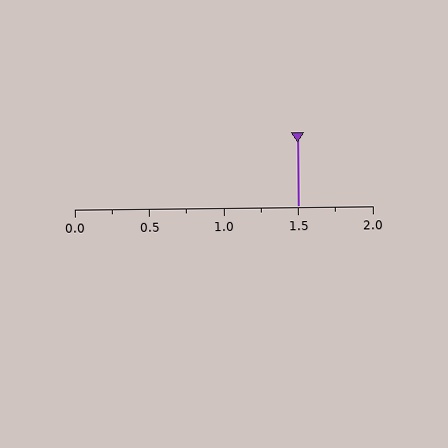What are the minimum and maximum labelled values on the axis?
The axis runs from 0.0 to 2.0.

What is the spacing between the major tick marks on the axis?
The major ticks are spaced 0.5 apart.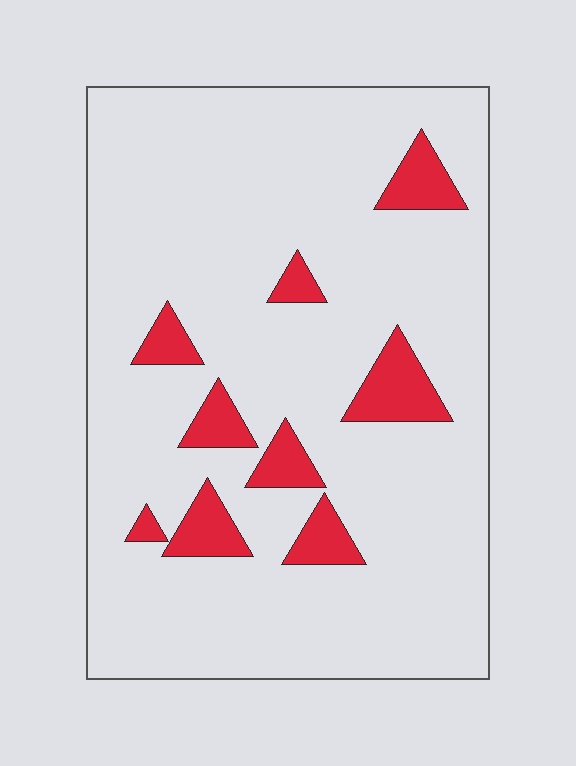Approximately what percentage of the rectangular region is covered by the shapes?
Approximately 10%.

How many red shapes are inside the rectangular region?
9.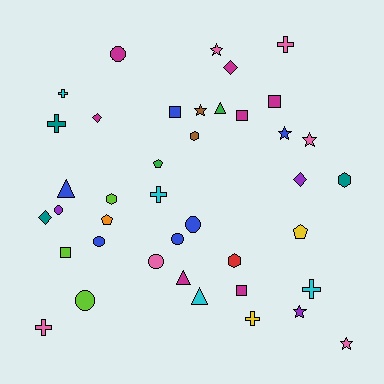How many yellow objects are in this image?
There are 2 yellow objects.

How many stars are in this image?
There are 6 stars.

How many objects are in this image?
There are 40 objects.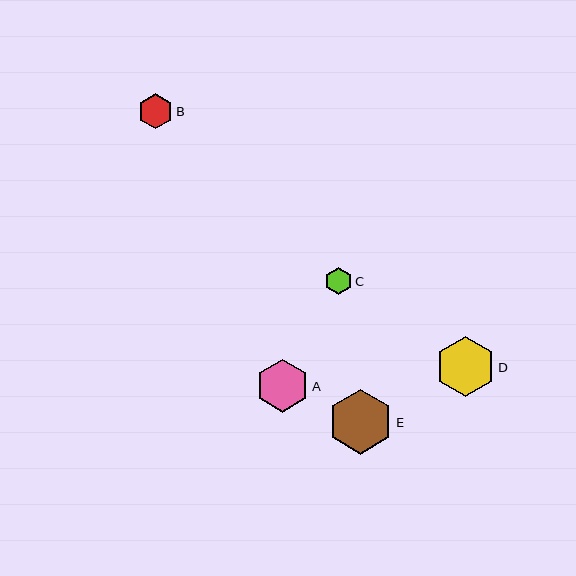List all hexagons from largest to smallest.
From largest to smallest: E, D, A, B, C.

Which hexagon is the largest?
Hexagon E is the largest with a size of approximately 65 pixels.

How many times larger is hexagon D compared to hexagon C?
Hexagon D is approximately 2.2 times the size of hexagon C.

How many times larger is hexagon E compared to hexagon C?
Hexagon E is approximately 2.3 times the size of hexagon C.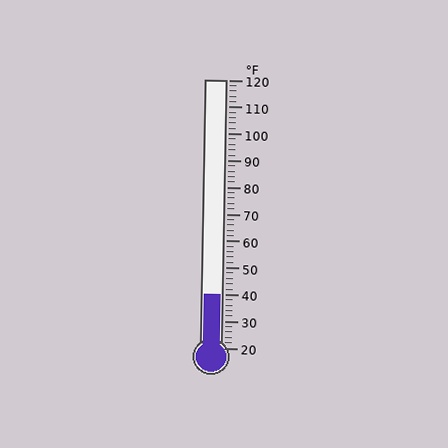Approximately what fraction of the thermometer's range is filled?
The thermometer is filled to approximately 20% of its range.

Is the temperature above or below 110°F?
The temperature is below 110°F.